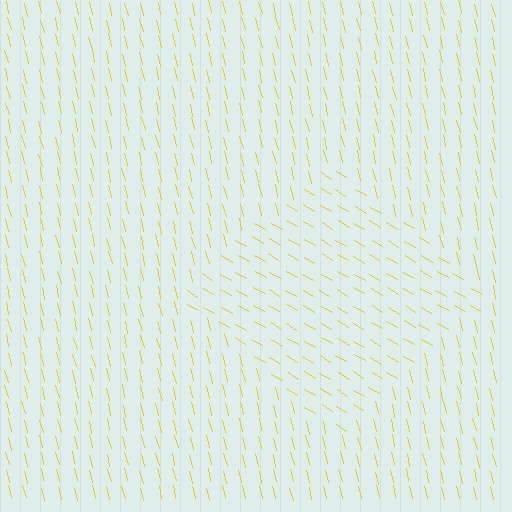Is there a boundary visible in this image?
Yes, there is a texture boundary formed by a change in line orientation.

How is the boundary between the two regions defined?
The boundary is defined purely by a change in line orientation (approximately 45 degrees difference). All lines are the same color and thickness.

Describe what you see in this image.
The image is filled with small yellow line segments. A diamond region in the image has lines oriented differently from the surrounding lines, creating a visible texture boundary.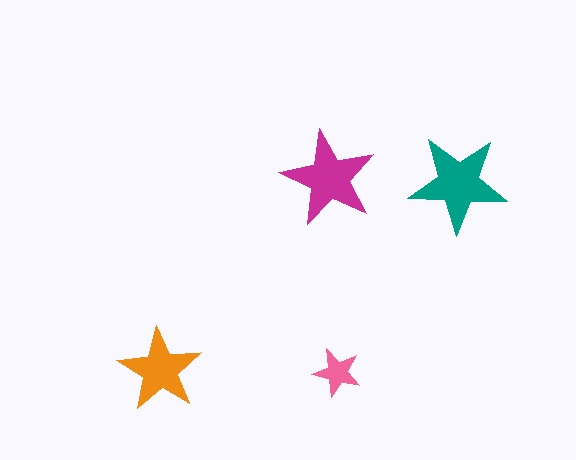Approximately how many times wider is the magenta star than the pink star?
About 2 times wider.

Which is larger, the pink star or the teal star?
The teal one.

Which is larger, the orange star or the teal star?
The teal one.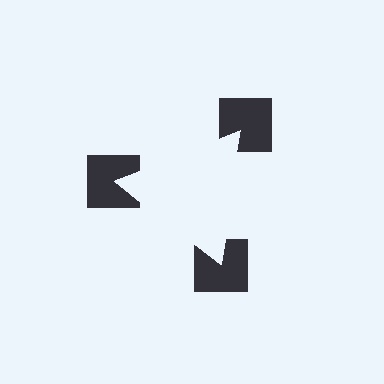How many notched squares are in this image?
There are 3 — one at each vertex of the illusory triangle.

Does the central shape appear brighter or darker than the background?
It typically appears slightly brighter than the background, even though no actual brightness change is drawn.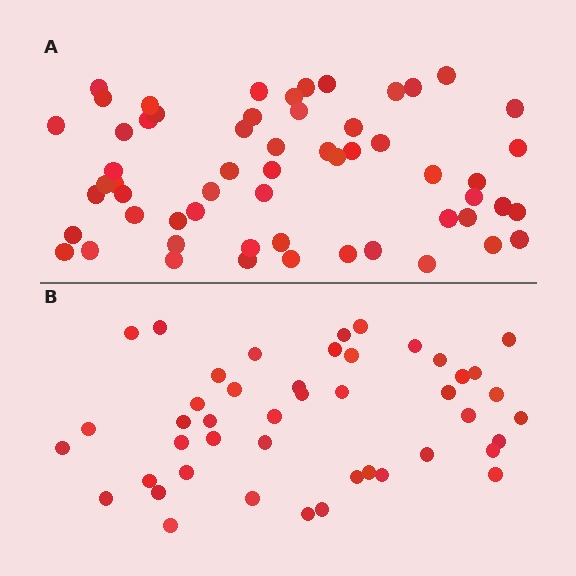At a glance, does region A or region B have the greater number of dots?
Region A (the top region) has more dots.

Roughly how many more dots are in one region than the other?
Region A has approximately 15 more dots than region B.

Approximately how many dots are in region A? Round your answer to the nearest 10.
About 60 dots. (The exact count is 58, which rounds to 60.)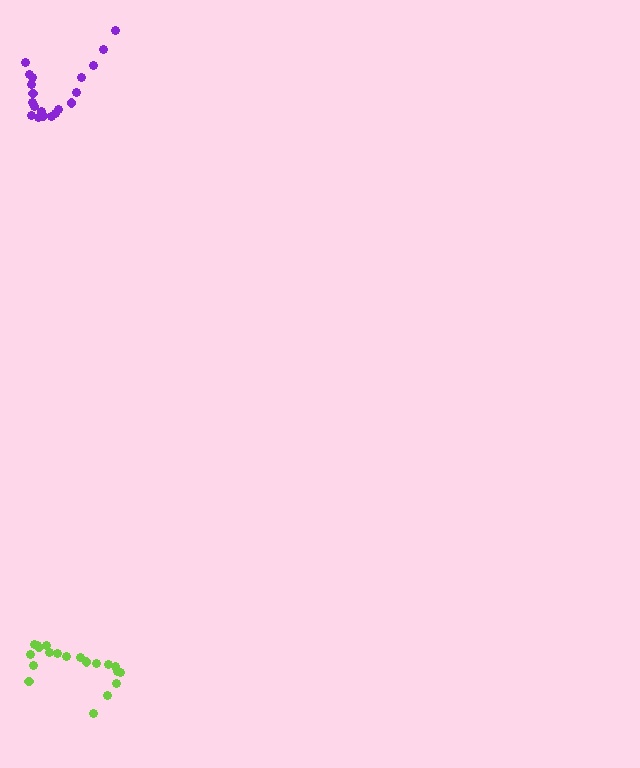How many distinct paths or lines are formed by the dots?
There are 2 distinct paths.